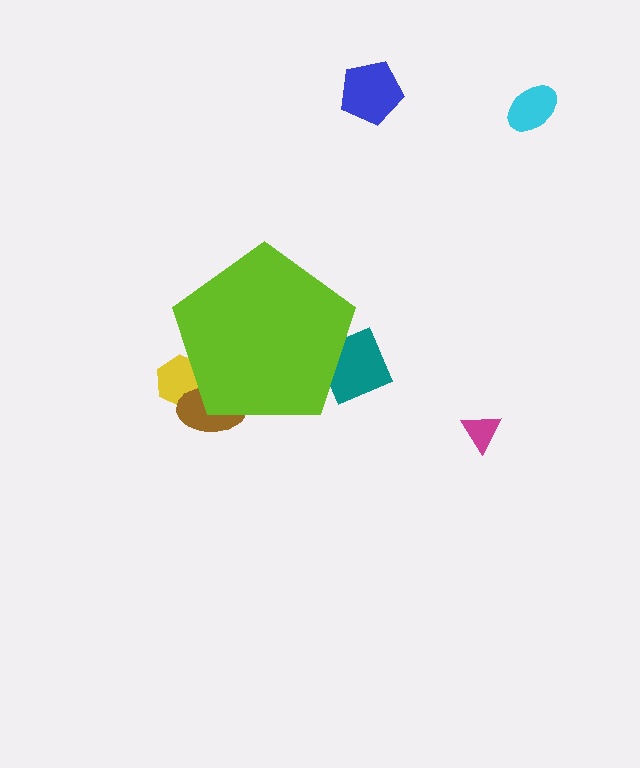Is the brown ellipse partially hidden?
Yes, the brown ellipse is partially hidden behind the lime pentagon.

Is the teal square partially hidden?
Yes, the teal square is partially hidden behind the lime pentagon.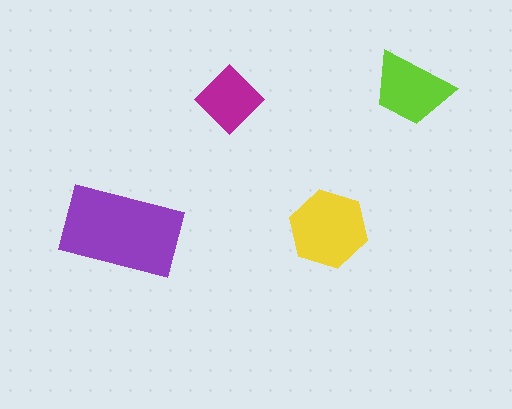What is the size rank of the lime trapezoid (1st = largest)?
3rd.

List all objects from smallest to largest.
The magenta diamond, the lime trapezoid, the yellow hexagon, the purple rectangle.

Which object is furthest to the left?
The purple rectangle is leftmost.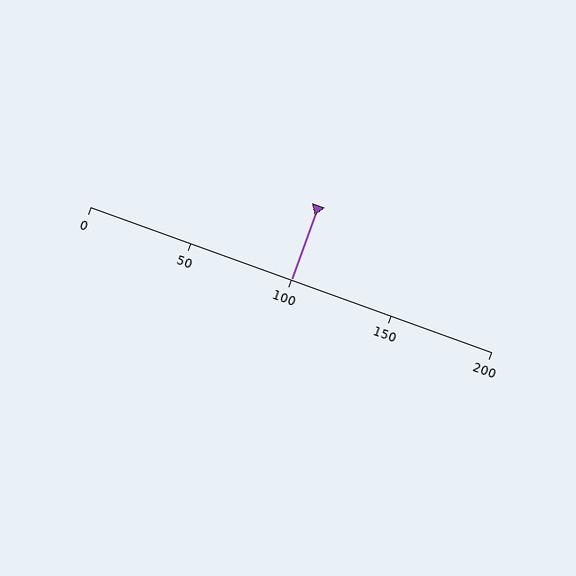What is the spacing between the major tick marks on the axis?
The major ticks are spaced 50 apart.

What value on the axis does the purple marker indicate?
The marker indicates approximately 100.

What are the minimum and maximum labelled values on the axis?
The axis runs from 0 to 200.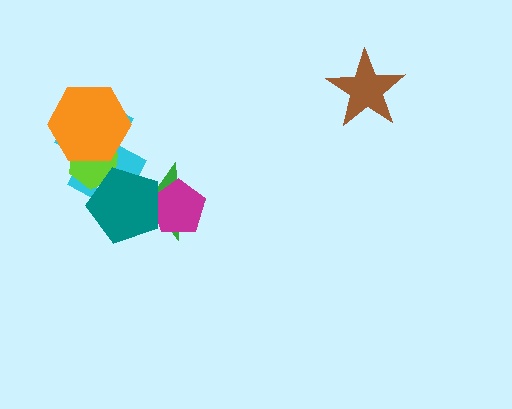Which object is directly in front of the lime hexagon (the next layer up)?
The orange hexagon is directly in front of the lime hexagon.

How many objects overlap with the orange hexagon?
2 objects overlap with the orange hexagon.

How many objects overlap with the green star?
2 objects overlap with the green star.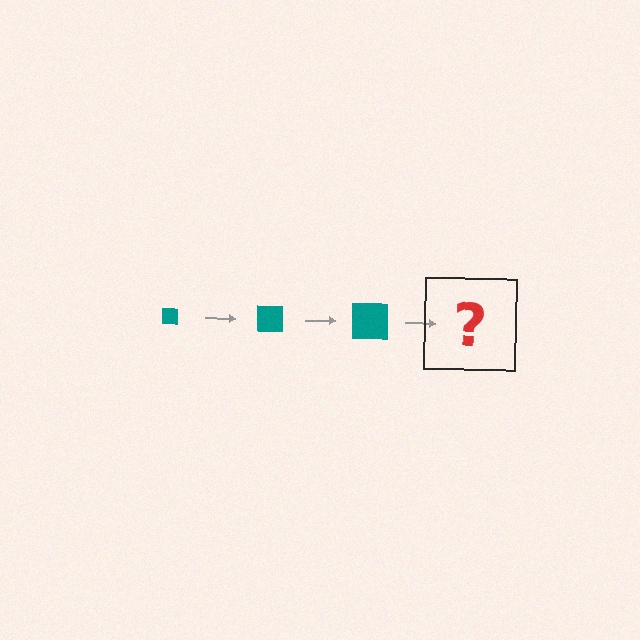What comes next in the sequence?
The next element should be a teal square, larger than the previous one.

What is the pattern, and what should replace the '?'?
The pattern is that the square gets progressively larger each step. The '?' should be a teal square, larger than the previous one.